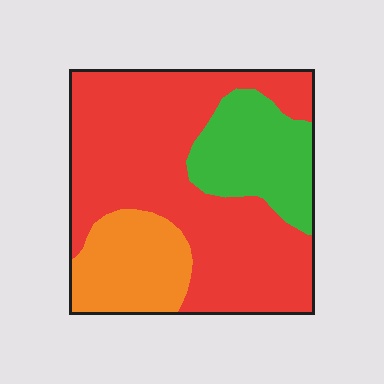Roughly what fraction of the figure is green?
Green takes up about one fifth (1/5) of the figure.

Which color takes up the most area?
Red, at roughly 60%.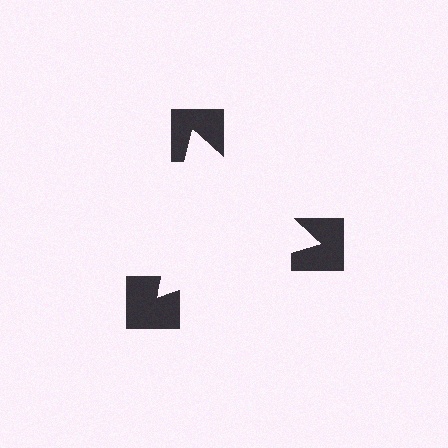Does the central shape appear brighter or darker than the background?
It typically appears slightly brighter than the background, even though no actual brightness change is drawn.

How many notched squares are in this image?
There are 3 — one at each vertex of the illusory triangle.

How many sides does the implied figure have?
3 sides.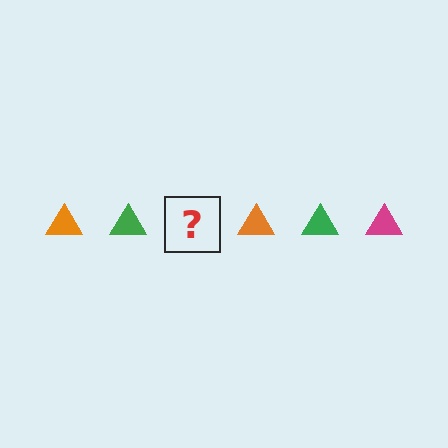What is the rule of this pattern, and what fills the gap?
The rule is that the pattern cycles through orange, green, magenta triangles. The gap should be filled with a magenta triangle.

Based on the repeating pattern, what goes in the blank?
The blank should be a magenta triangle.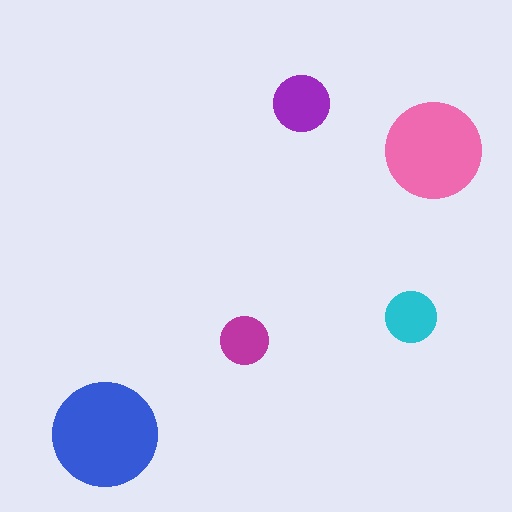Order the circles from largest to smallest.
the blue one, the pink one, the purple one, the cyan one, the magenta one.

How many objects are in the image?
There are 5 objects in the image.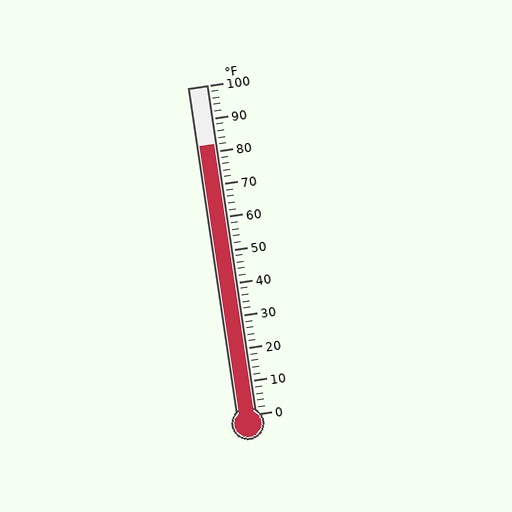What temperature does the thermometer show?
The thermometer shows approximately 82°F.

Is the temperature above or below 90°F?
The temperature is below 90°F.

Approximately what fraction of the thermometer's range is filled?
The thermometer is filled to approximately 80% of its range.